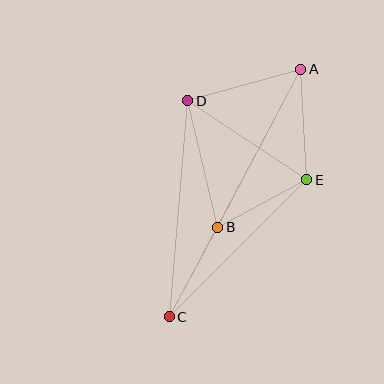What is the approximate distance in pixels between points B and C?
The distance between B and C is approximately 102 pixels.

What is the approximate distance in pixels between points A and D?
The distance between A and D is approximately 118 pixels.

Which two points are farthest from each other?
Points A and C are farthest from each other.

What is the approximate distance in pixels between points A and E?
The distance between A and E is approximately 111 pixels.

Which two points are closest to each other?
Points B and E are closest to each other.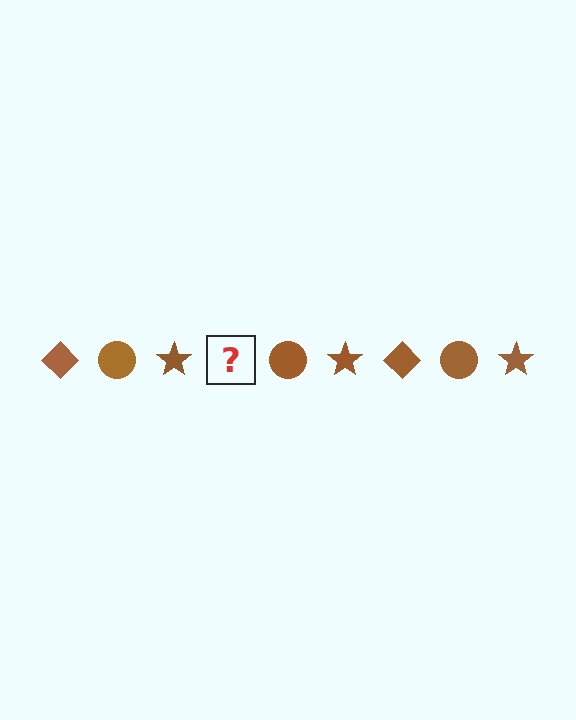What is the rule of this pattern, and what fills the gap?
The rule is that the pattern cycles through diamond, circle, star shapes in brown. The gap should be filled with a brown diamond.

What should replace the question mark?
The question mark should be replaced with a brown diamond.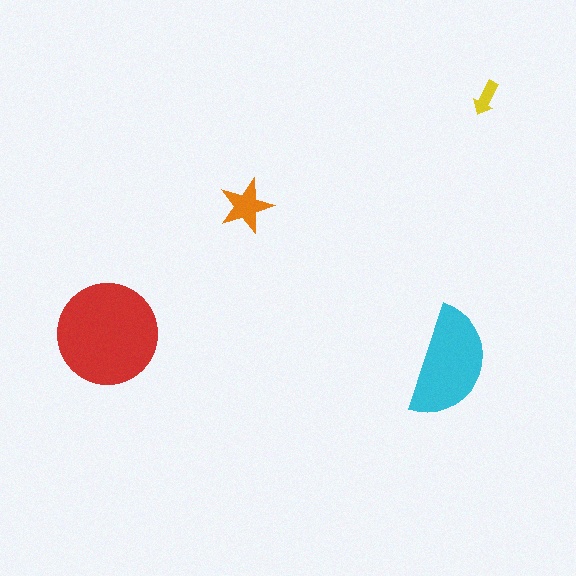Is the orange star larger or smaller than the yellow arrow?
Larger.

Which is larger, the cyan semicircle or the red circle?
The red circle.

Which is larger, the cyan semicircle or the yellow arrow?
The cyan semicircle.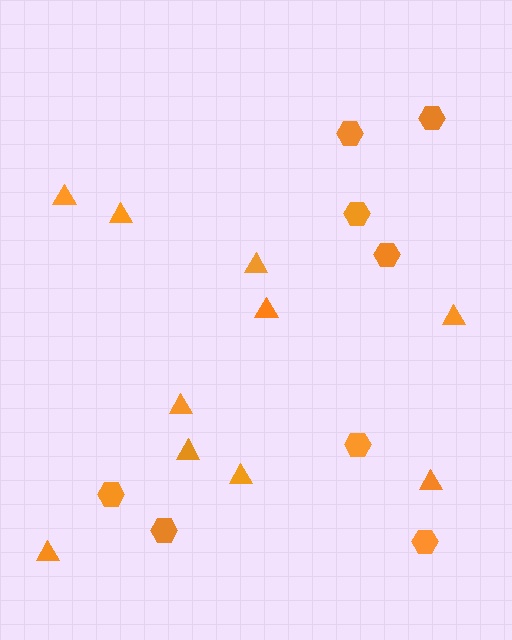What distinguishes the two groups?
There are 2 groups: one group of triangles (10) and one group of hexagons (8).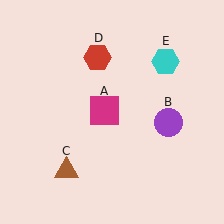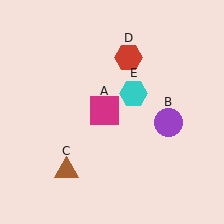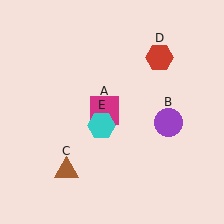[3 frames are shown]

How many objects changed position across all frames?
2 objects changed position: red hexagon (object D), cyan hexagon (object E).